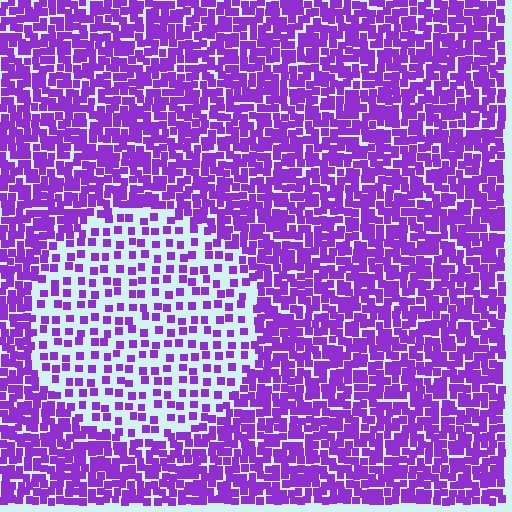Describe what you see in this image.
The image contains small purple elements arranged at two different densities. A circle-shaped region is visible where the elements are less densely packed than the surrounding area.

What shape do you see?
I see a circle.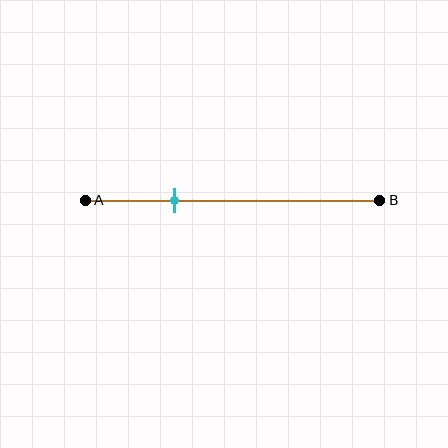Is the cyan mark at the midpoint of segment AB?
No, the mark is at about 30% from A, not at the 50% midpoint.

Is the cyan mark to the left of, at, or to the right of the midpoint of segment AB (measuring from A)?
The cyan mark is to the left of the midpoint of segment AB.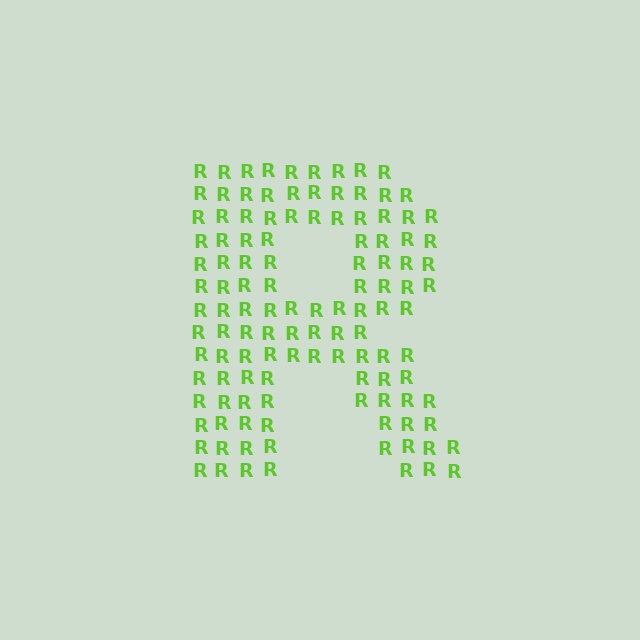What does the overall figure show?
The overall figure shows the letter R.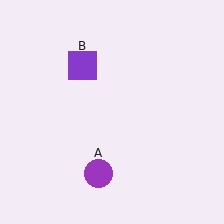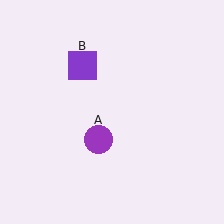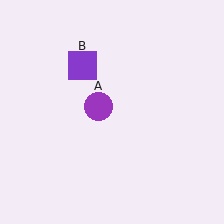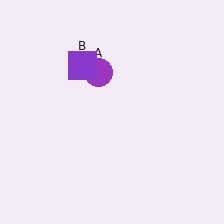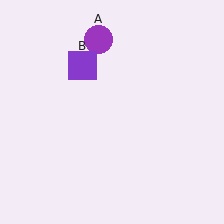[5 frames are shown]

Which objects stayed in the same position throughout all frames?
Purple square (object B) remained stationary.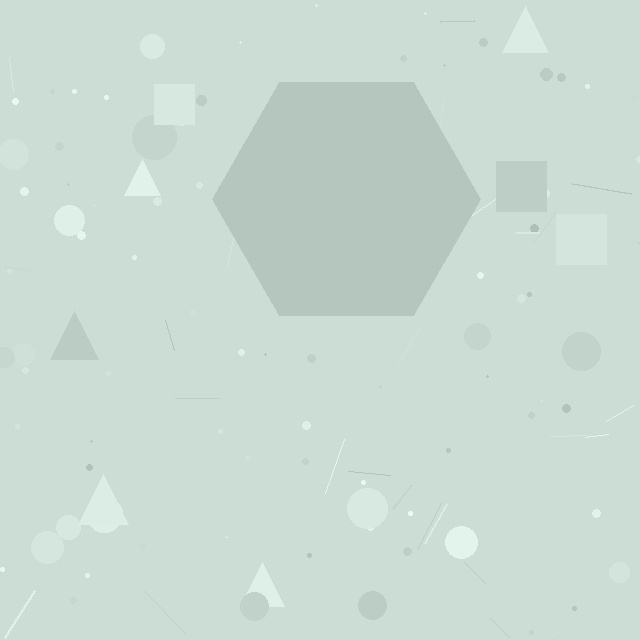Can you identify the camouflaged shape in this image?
The camouflaged shape is a hexagon.